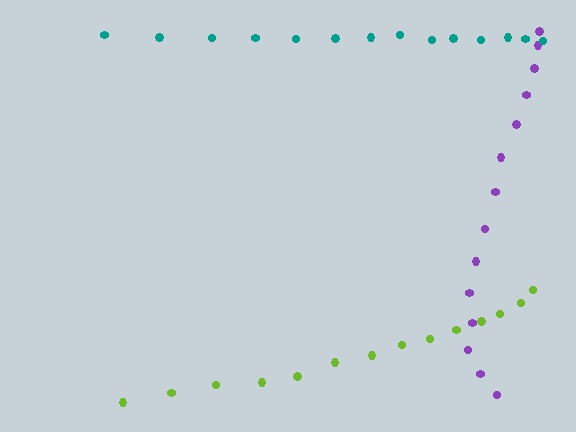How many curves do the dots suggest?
There are 3 distinct paths.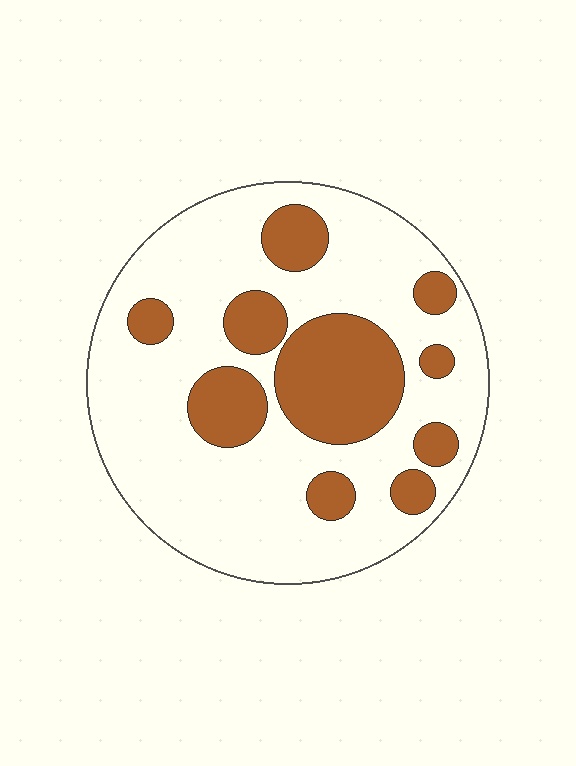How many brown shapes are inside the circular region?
10.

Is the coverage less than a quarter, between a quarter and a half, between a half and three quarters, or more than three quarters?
Between a quarter and a half.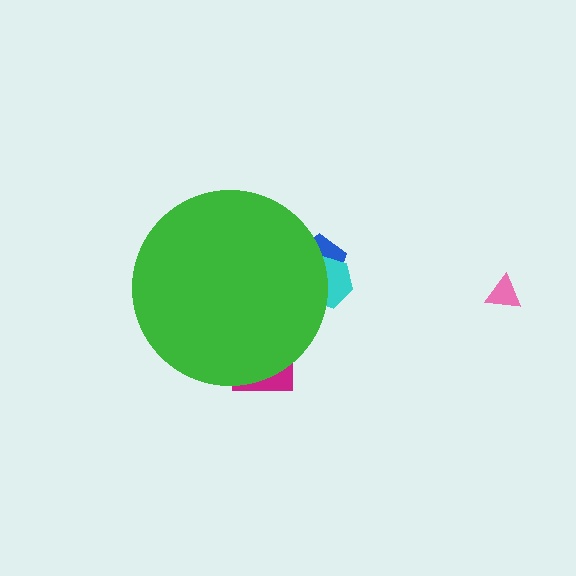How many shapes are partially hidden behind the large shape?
3 shapes are partially hidden.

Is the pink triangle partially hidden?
No, the pink triangle is fully visible.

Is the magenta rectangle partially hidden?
Yes, the magenta rectangle is partially hidden behind the green circle.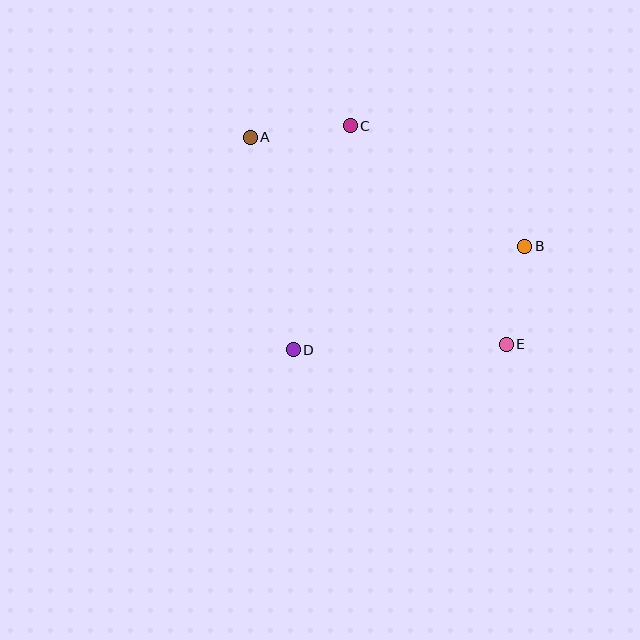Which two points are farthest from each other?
Points A and E are farthest from each other.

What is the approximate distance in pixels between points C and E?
The distance between C and E is approximately 268 pixels.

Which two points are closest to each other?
Points B and E are closest to each other.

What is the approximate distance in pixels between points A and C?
The distance between A and C is approximately 101 pixels.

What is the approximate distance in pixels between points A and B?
The distance between A and B is approximately 296 pixels.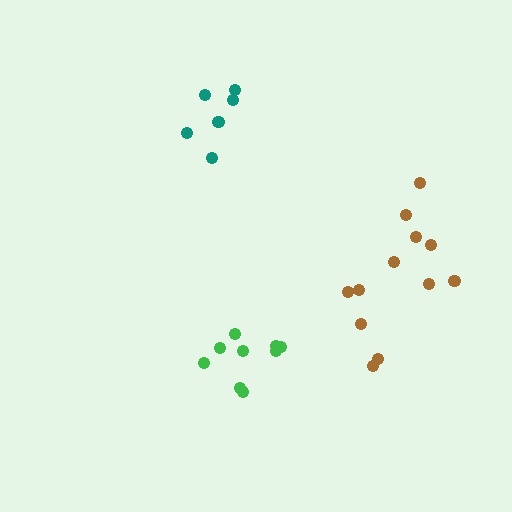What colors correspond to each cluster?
The clusters are colored: brown, teal, green.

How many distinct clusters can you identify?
There are 3 distinct clusters.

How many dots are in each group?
Group 1: 12 dots, Group 2: 6 dots, Group 3: 9 dots (27 total).